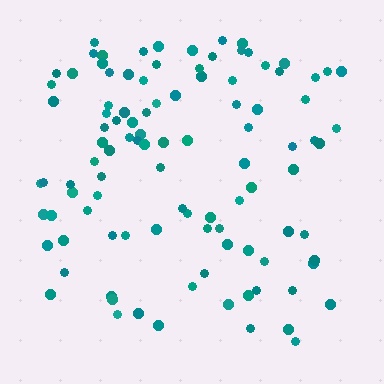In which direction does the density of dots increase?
From bottom to top, with the top side densest.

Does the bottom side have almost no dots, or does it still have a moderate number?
Still a moderate number, just noticeably fewer than the top.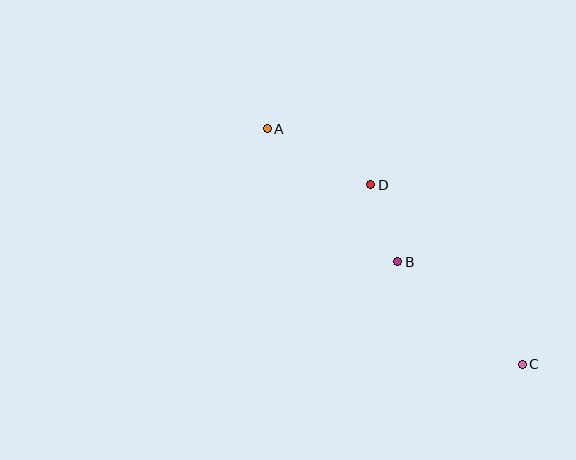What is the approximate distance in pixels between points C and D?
The distance between C and D is approximately 235 pixels.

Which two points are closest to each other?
Points B and D are closest to each other.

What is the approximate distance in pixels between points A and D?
The distance between A and D is approximately 118 pixels.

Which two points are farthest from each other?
Points A and C are farthest from each other.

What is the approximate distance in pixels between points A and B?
The distance between A and B is approximately 186 pixels.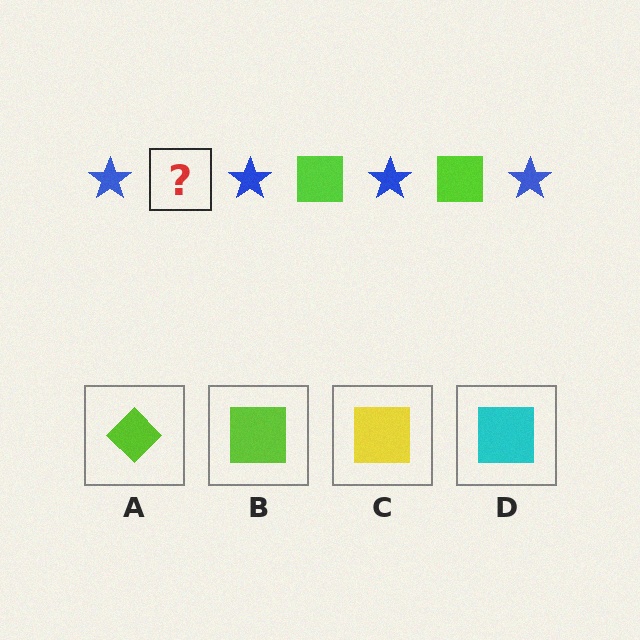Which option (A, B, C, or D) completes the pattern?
B.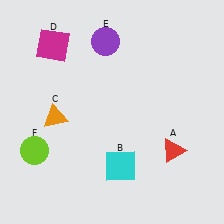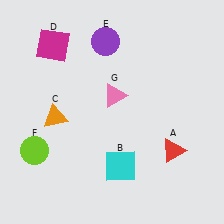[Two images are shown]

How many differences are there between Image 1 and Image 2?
There is 1 difference between the two images.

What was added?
A pink triangle (G) was added in Image 2.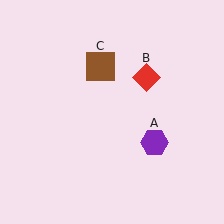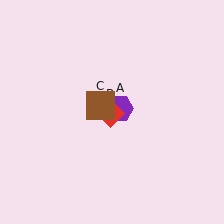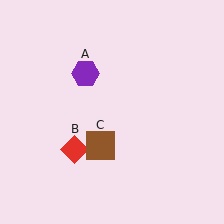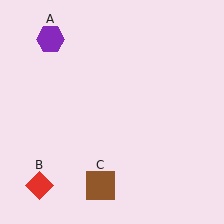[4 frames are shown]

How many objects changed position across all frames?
3 objects changed position: purple hexagon (object A), red diamond (object B), brown square (object C).